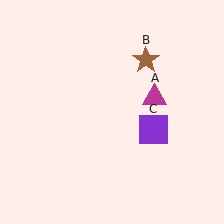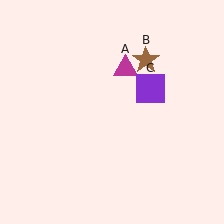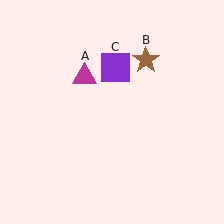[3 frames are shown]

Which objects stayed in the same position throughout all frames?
Brown star (object B) remained stationary.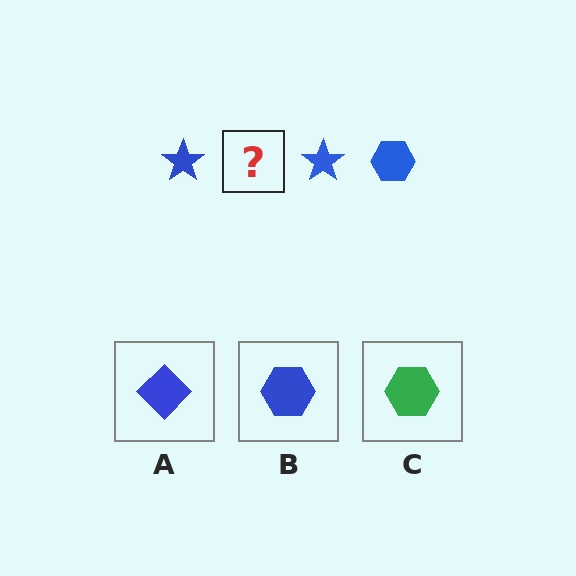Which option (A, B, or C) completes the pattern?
B.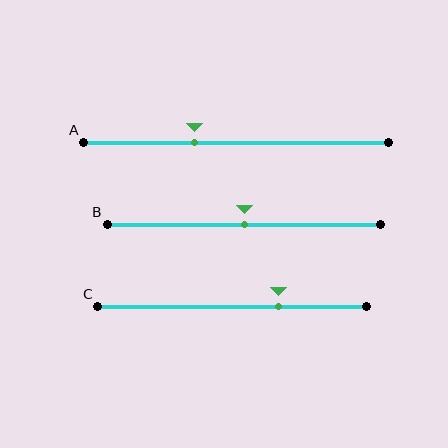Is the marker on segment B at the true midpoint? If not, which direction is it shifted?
Yes, the marker on segment B is at the true midpoint.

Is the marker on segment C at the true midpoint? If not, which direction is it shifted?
No, the marker on segment C is shifted to the right by about 17% of the segment length.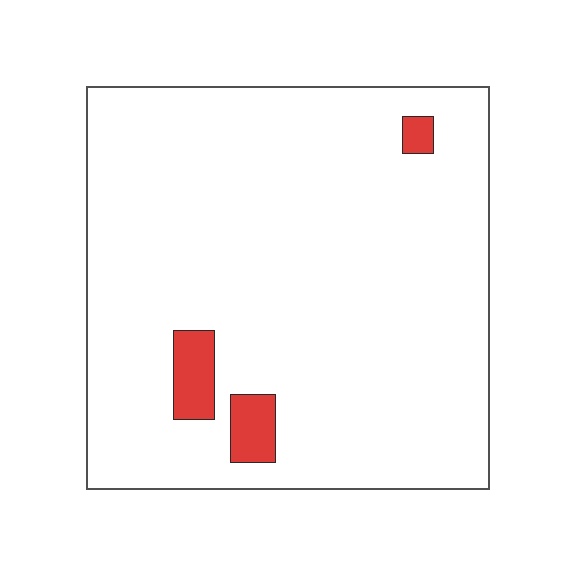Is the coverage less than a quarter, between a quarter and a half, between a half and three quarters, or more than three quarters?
Less than a quarter.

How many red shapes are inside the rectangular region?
3.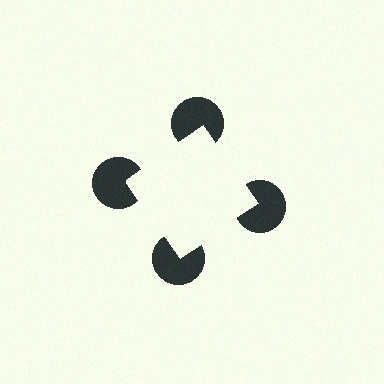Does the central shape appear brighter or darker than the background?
It typically appears slightly brighter than the background, even though no actual brightness change is drawn.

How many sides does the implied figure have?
4 sides.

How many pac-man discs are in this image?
There are 4 — one at each vertex of the illusory square.